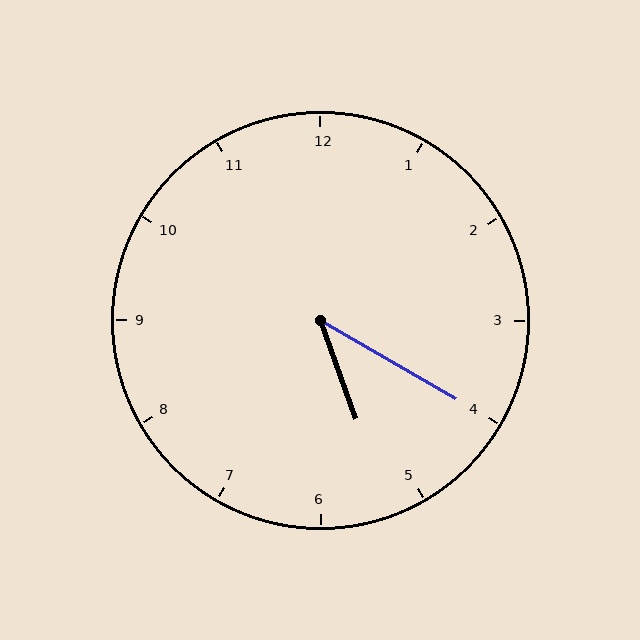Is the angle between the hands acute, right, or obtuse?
It is acute.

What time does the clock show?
5:20.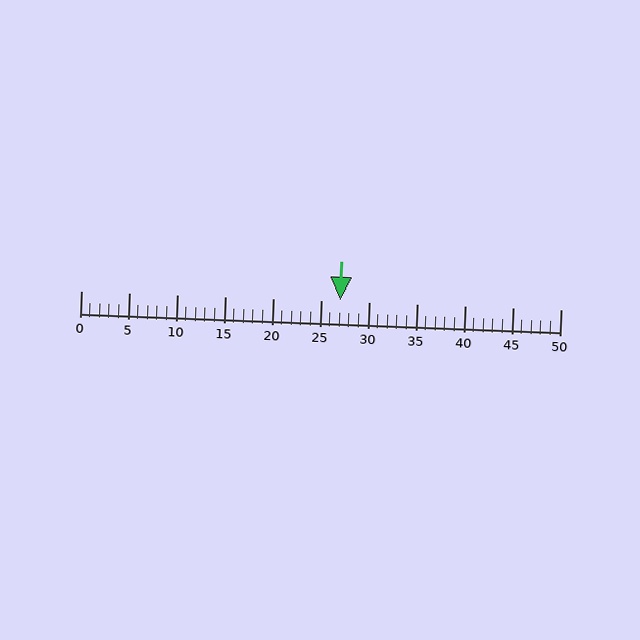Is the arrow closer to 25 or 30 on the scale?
The arrow is closer to 25.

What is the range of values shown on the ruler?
The ruler shows values from 0 to 50.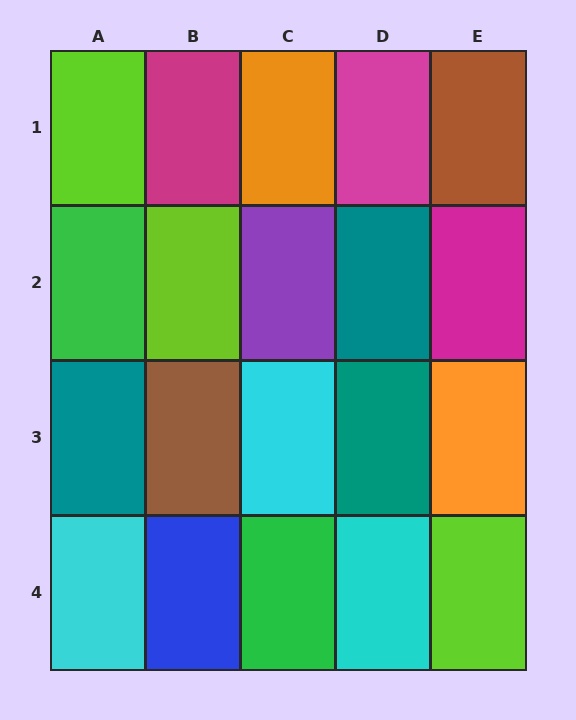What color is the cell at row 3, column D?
Teal.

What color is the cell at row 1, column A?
Lime.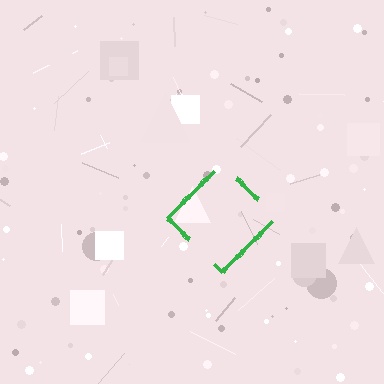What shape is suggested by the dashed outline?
The dashed outline suggests a diamond.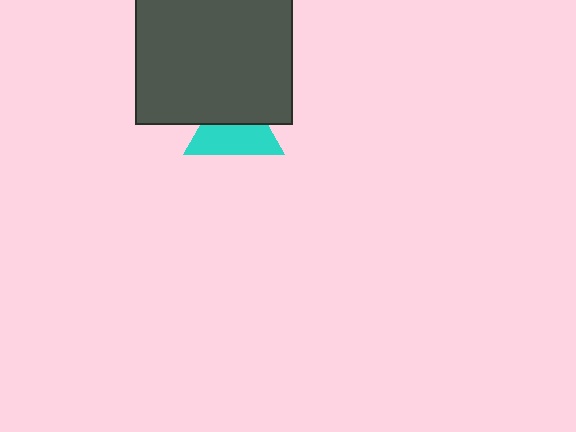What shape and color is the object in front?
The object in front is a dark gray square.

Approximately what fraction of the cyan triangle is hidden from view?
Roughly 44% of the cyan triangle is hidden behind the dark gray square.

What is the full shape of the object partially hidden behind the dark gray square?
The partially hidden object is a cyan triangle.